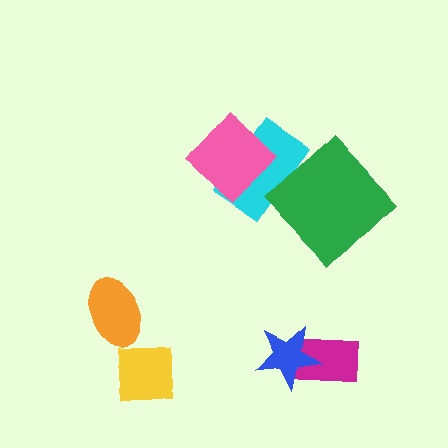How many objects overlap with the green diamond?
1 object overlaps with the green diamond.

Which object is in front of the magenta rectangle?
The blue star is in front of the magenta rectangle.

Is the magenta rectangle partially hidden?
Yes, it is partially covered by another shape.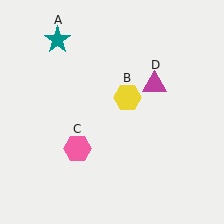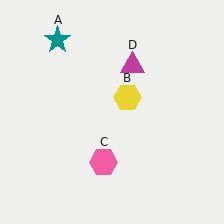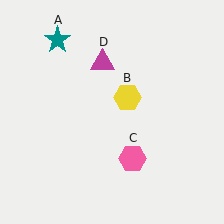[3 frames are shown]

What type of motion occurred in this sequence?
The pink hexagon (object C), magenta triangle (object D) rotated counterclockwise around the center of the scene.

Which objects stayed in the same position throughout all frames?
Teal star (object A) and yellow hexagon (object B) remained stationary.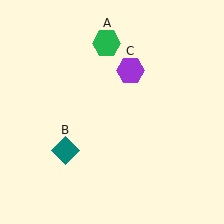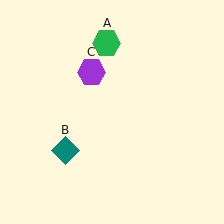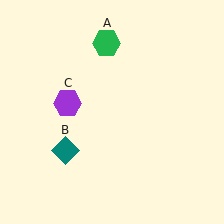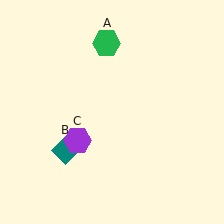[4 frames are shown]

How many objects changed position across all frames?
1 object changed position: purple hexagon (object C).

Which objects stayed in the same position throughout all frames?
Green hexagon (object A) and teal diamond (object B) remained stationary.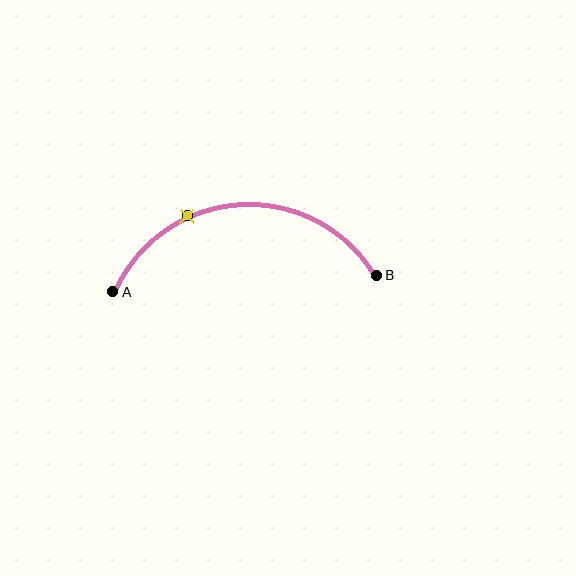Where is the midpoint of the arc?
The arc midpoint is the point on the curve farthest from the straight line joining A and B. It sits above that line.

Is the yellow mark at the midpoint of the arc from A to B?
No. The yellow mark lies on the arc but is closer to endpoint A. The arc midpoint would be at the point on the curve equidistant along the arc from both A and B.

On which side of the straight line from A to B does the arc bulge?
The arc bulges above the straight line connecting A and B.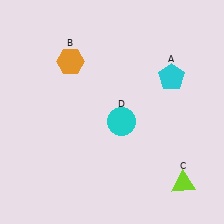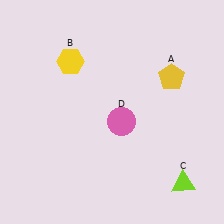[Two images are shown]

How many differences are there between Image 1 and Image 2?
There are 3 differences between the two images.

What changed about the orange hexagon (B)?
In Image 1, B is orange. In Image 2, it changed to yellow.